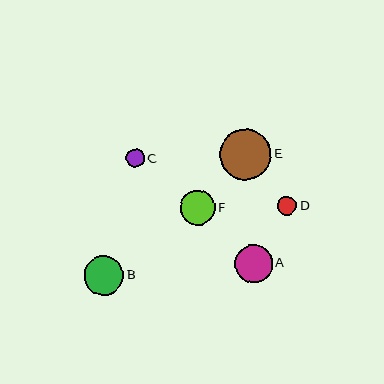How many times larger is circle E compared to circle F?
Circle E is approximately 1.5 times the size of circle F.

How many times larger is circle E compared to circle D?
Circle E is approximately 2.7 times the size of circle D.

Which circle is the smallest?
Circle C is the smallest with a size of approximately 19 pixels.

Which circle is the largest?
Circle E is the largest with a size of approximately 51 pixels.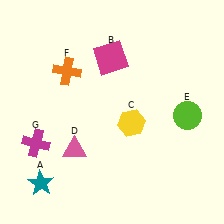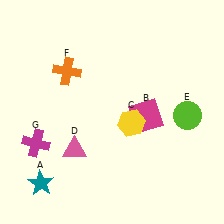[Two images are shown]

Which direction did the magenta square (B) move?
The magenta square (B) moved down.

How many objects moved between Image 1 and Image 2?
1 object moved between the two images.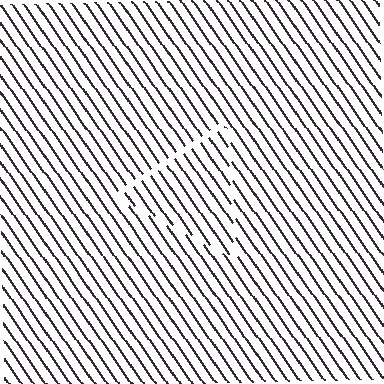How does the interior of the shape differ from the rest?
The interior of the shape contains the same grating, shifted by half a period — the contour is defined by the phase discontinuity where line-ends from the inner and outer gratings abut.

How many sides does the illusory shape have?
3 sides — the line-ends trace a triangle.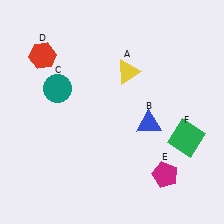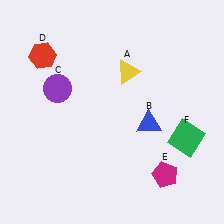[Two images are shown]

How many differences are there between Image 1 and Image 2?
There is 1 difference between the two images.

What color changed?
The circle (C) changed from teal in Image 1 to purple in Image 2.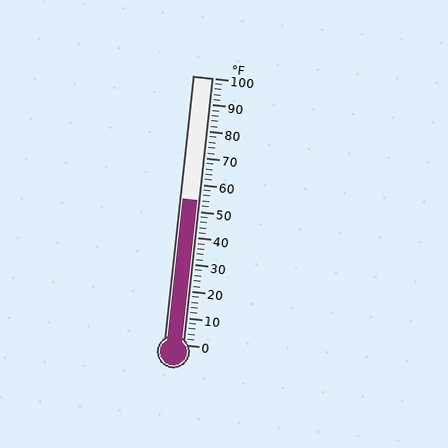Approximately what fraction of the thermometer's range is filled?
The thermometer is filled to approximately 55% of its range.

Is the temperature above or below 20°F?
The temperature is above 20°F.